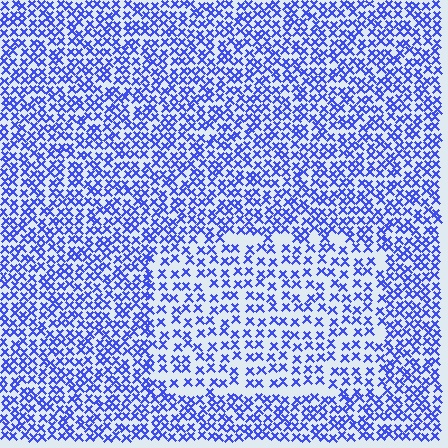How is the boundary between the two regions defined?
The boundary is defined by a change in element density (approximately 1.7x ratio). All elements are the same color, size, and shape.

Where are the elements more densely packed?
The elements are more densely packed outside the rectangle boundary.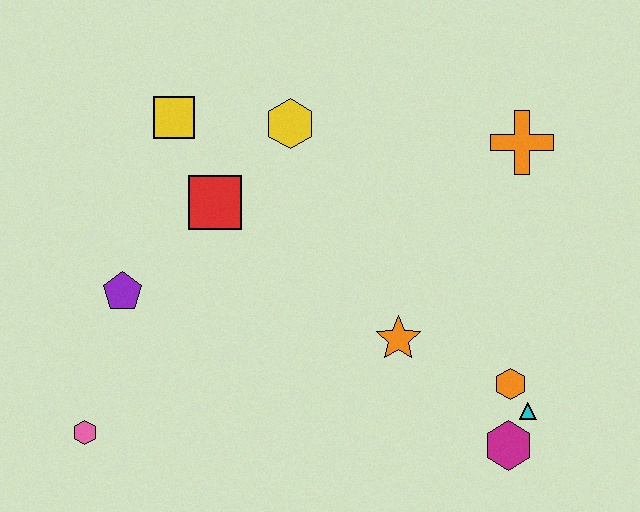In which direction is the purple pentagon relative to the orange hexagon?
The purple pentagon is to the left of the orange hexagon.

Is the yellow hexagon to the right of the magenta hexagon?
No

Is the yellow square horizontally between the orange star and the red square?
No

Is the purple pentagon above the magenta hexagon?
Yes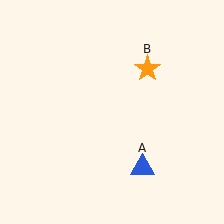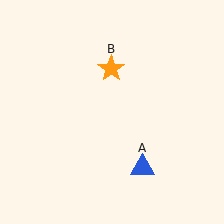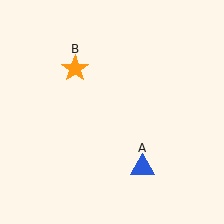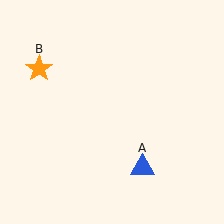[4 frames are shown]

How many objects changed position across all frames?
1 object changed position: orange star (object B).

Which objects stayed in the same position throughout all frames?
Blue triangle (object A) remained stationary.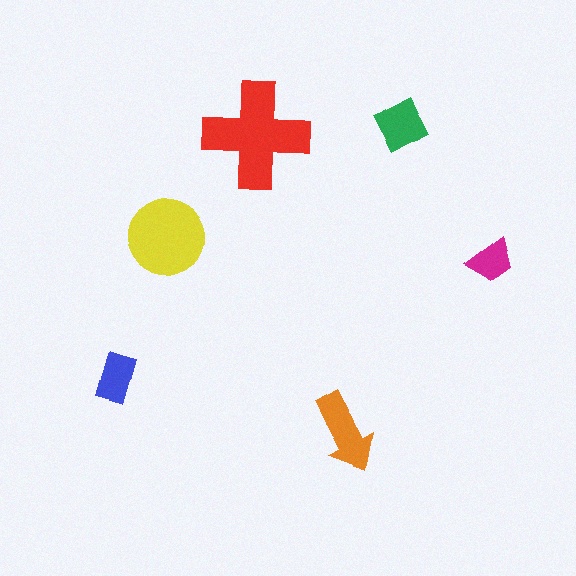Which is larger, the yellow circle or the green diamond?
The yellow circle.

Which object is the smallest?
The magenta trapezoid.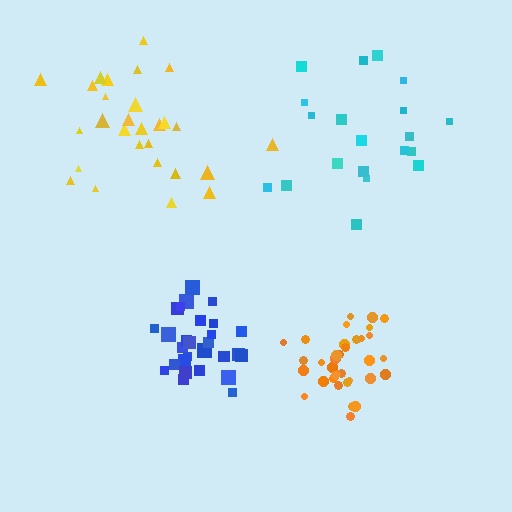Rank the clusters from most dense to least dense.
orange, blue, yellow, cyan.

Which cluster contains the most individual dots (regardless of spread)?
Orange (35).